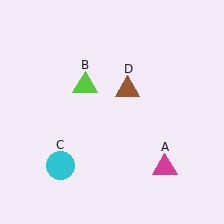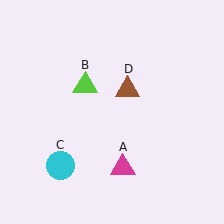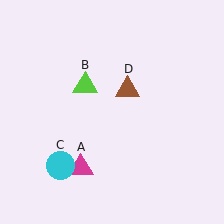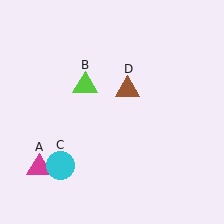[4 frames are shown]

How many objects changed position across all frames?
1 object changed position: magenta triangle (object A).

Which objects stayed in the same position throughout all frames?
Lime triangle (object B) and cyan circle (object C) and brown triangle (object D) remained stationary.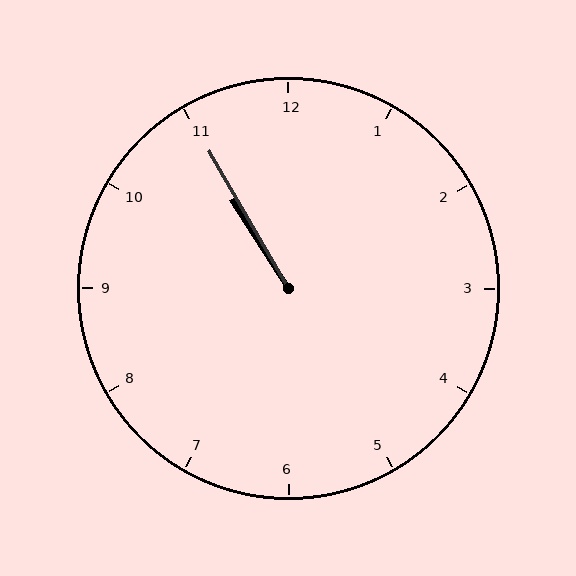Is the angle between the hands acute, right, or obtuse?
It is acute.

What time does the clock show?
10:55.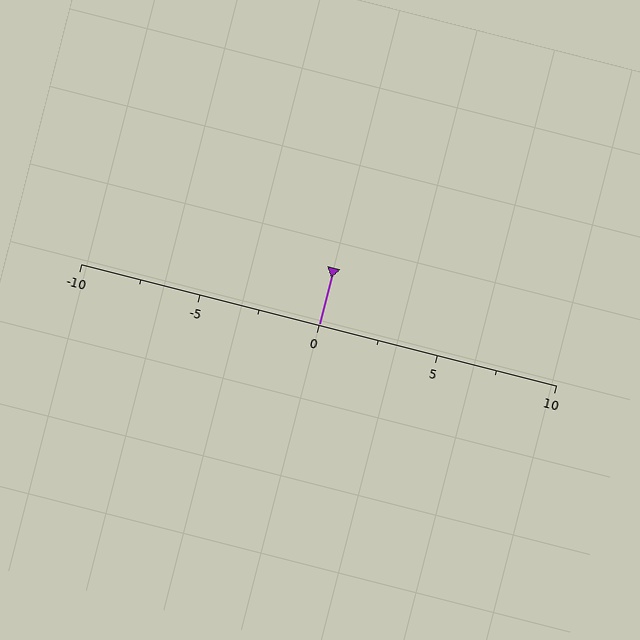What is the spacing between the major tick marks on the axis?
The major ticks are spaced 5 apart.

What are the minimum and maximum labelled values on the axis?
The axis runs from -10 to 10.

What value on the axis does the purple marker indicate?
The marker indicates approximately 0.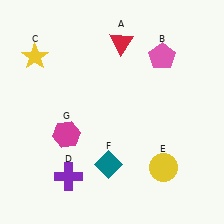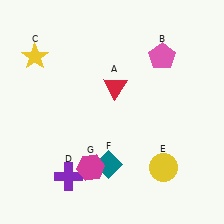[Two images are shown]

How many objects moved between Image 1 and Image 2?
2 objects moved between the two images.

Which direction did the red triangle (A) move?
The red triangle (A) moved down.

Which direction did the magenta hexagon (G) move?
The magenta hexagon (G) moved down.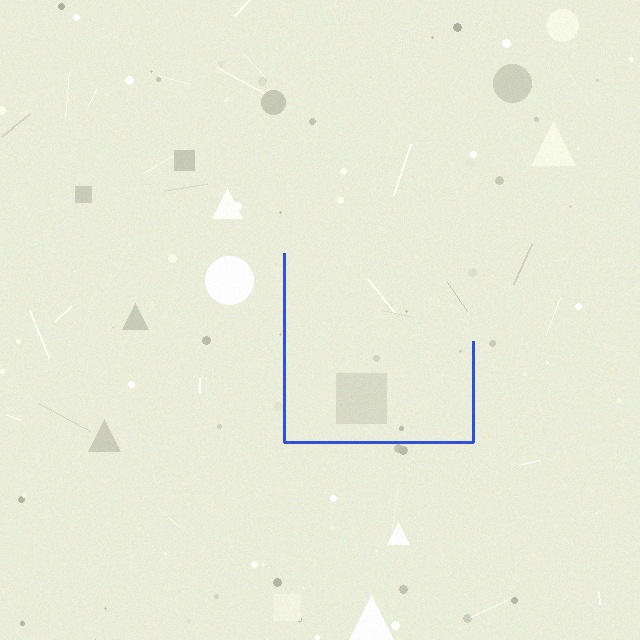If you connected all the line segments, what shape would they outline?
They would outline a square.